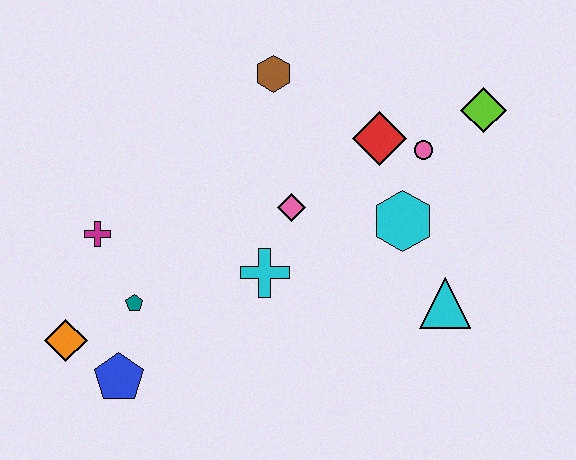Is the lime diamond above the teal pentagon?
Yes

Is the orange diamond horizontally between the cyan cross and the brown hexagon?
No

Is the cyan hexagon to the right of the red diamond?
Yes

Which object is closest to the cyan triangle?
The cyan hexagon is closest to the cyan triangle.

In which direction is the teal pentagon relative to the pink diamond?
The teal pentagon is to the left of the pink diamond.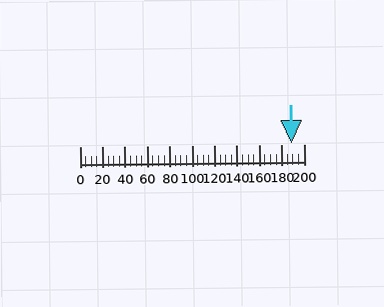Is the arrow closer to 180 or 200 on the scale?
The arrow is closer to 180.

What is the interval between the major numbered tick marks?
The major tick marks are spaced 20 units apart.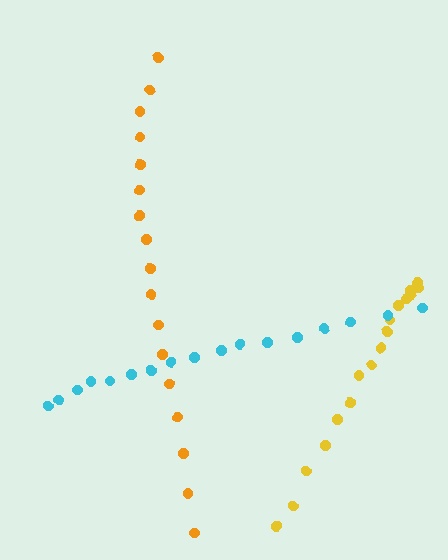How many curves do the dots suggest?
There are 3 distinct paths.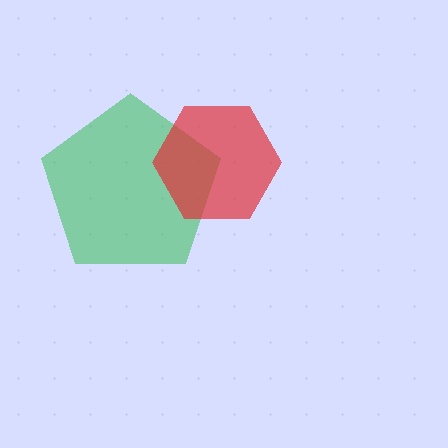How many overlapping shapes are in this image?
There are 2 overlapping shapes in the image.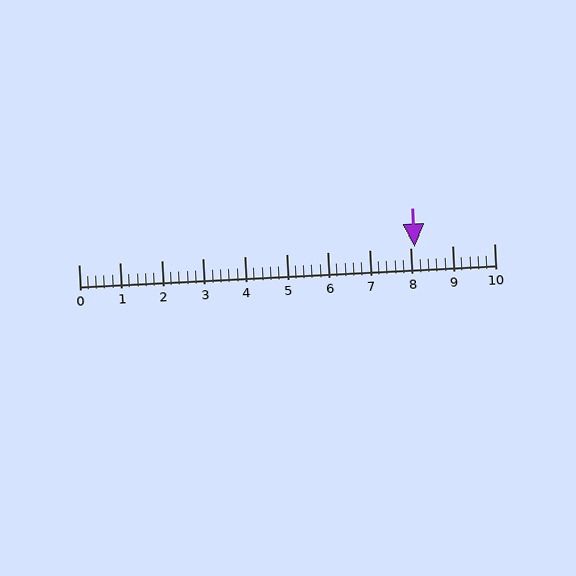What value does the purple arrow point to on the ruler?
The purple arrow points to approximately 8.1.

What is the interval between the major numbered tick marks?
The major tick marks are spaced 1 units apart.